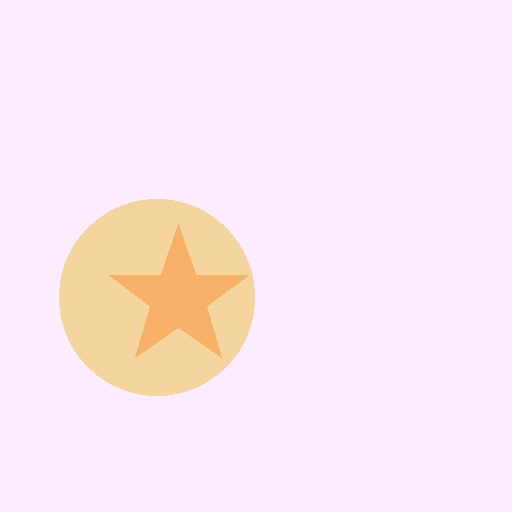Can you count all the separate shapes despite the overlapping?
Yes, there are 2 separate shapes.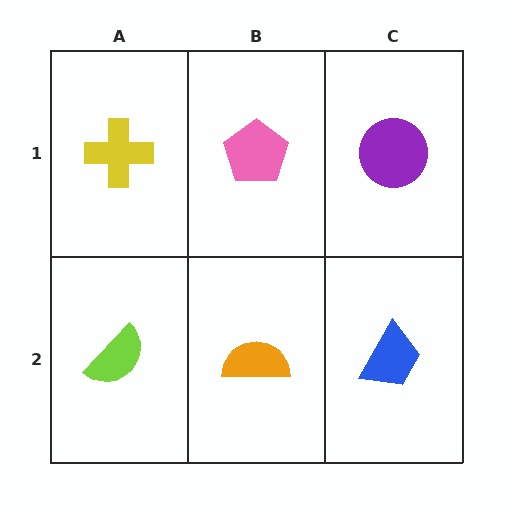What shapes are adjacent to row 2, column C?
A purple circle (row 1, column C), an orange semicircle (row 2, column B).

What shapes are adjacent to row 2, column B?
A pink pentagon (row 1, column B), a lime semicircle (row 2, column A), a blue trapezoid (row 2, column C).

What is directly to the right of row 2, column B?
A blue trapezoid.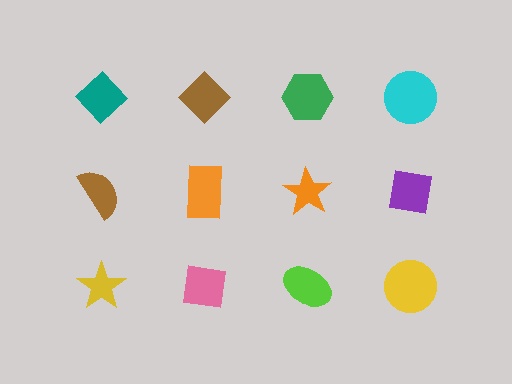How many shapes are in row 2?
4 shapes.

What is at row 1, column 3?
A green hexagon.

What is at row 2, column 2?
An orange rectangle.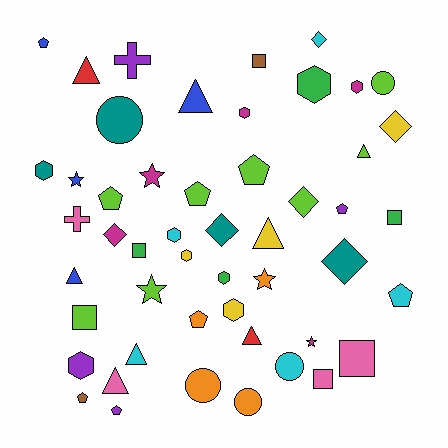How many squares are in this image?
There are 6 squares.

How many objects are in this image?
There are 50 objects.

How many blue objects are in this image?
There are 4 blue objects.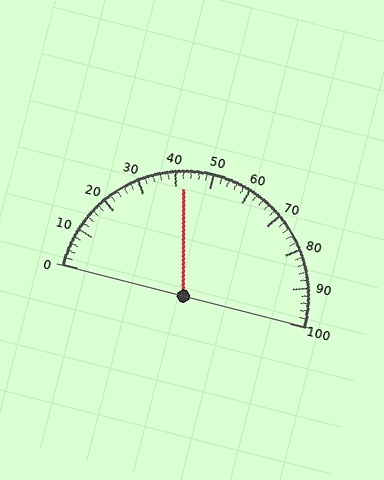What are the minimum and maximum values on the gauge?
The gauge ranges from 0 to 100.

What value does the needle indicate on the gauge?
The needle indicates approximately 42.